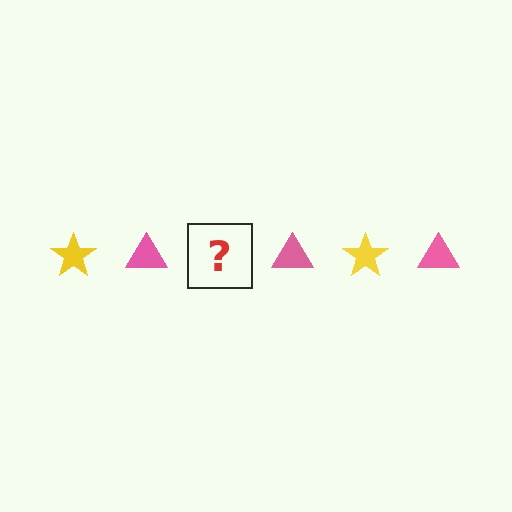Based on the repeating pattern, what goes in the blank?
The blank should be a yellow star.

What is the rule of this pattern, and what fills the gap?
The rule is that the pattern alternates between yellow star and pink triangle. The gap should be filled with a yellow star.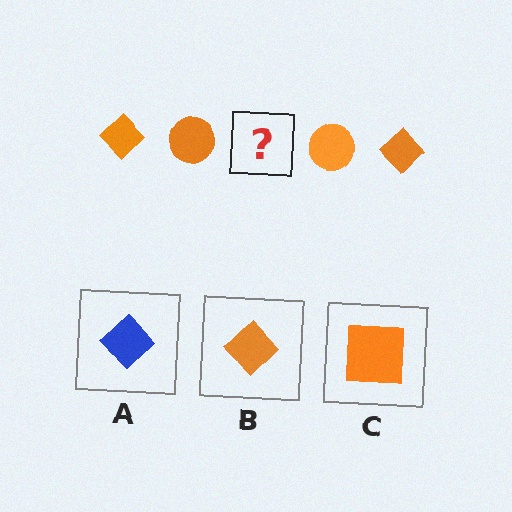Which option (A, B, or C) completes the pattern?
B.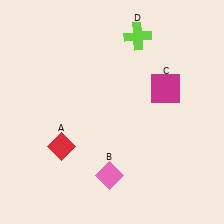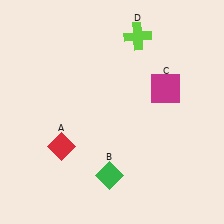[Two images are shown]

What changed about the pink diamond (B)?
In Image 1, B is pink. In Image 2, it changed to green.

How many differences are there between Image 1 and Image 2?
There is 1 difference between the two images.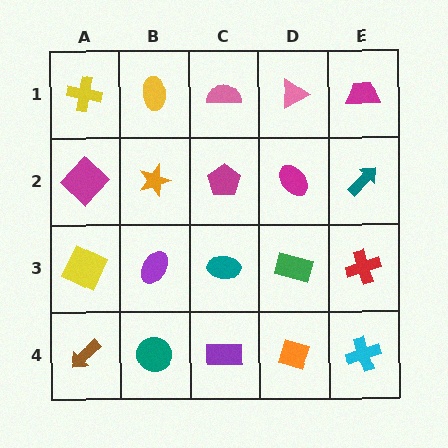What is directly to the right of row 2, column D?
A teal arrow.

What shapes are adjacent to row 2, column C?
A pink semicircle (row 1, column C), a teal ellipse (row 3, column C), an orange star (row 2, column B), a magenta ellipse (row 2, column D).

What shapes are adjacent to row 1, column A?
A magenta diamond (row 2, column A), a yellow ellipse (row 1, column B).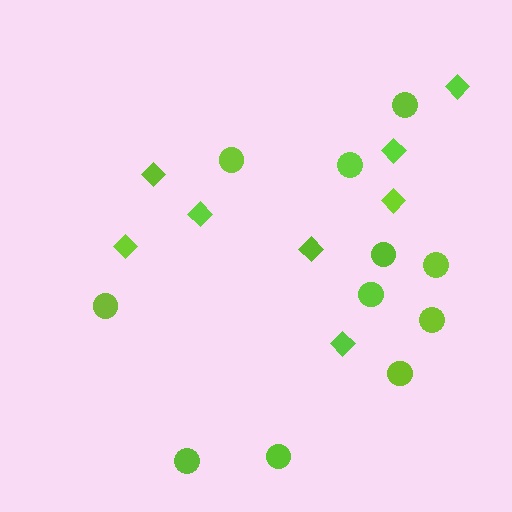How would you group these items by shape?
There are 2 groups: one group of circles (11) and one group of diamonds (8).